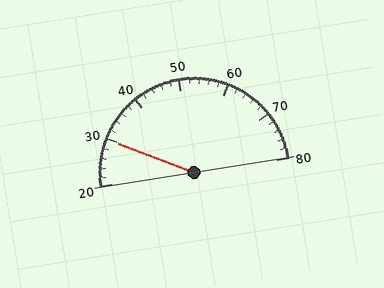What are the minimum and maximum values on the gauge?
The gauge ranges from 20 to 80.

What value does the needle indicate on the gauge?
The needle indicates approximately 30.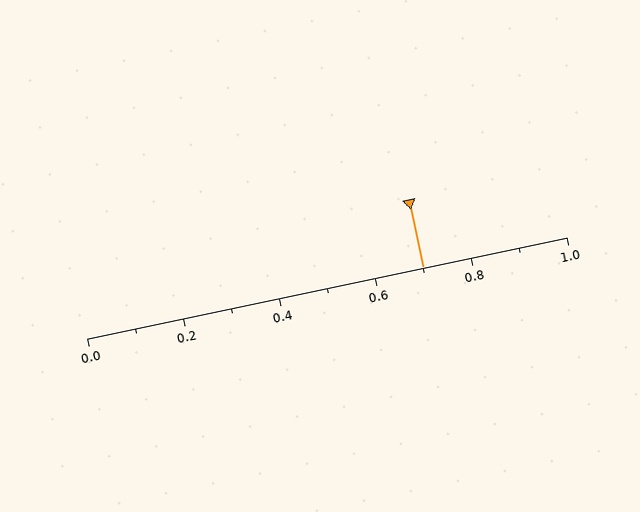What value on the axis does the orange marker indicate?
The marker indicates approximately 0.7.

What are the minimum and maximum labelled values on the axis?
The axis runs from 0.0 to 1.0.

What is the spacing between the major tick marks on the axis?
The major ticks are spaced 0.2 apart.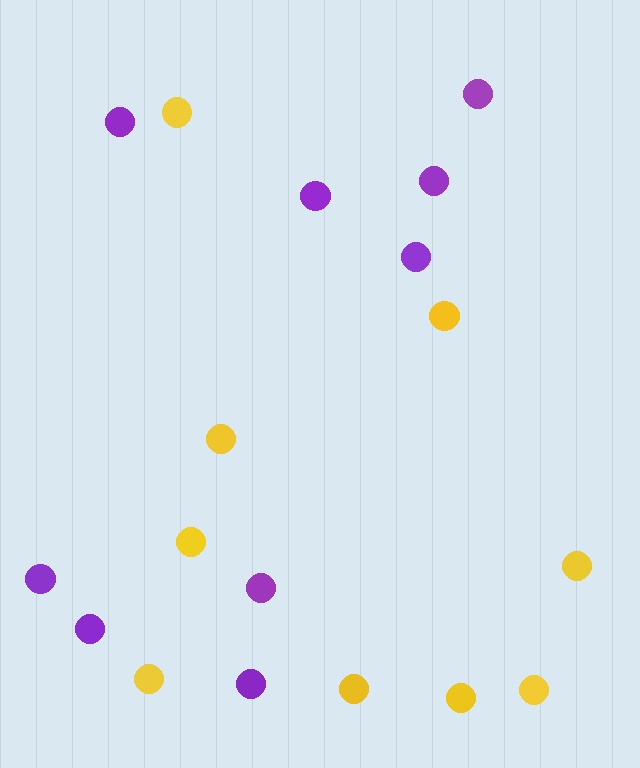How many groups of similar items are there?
There are 2 groups: one group of yellow circles (9) and one group of purple circles (9).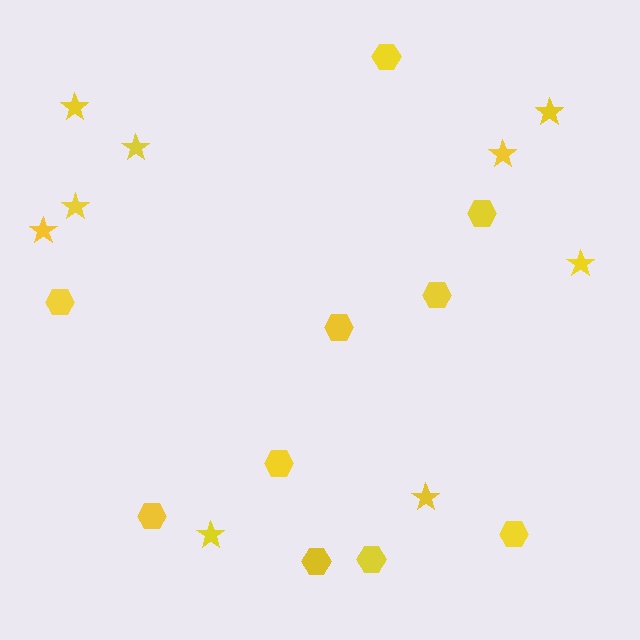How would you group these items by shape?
There are 2 groups: one group of stars (9) and one group of hexagons (10).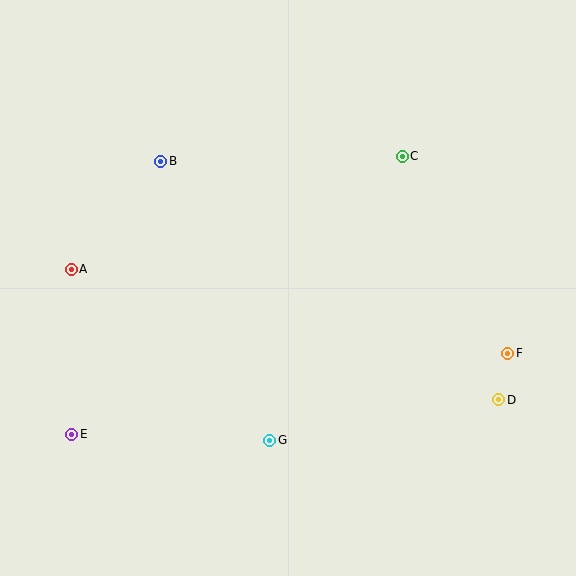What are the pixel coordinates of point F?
Point F is at (508, 353).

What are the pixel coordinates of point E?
Point E is at (72, 434).